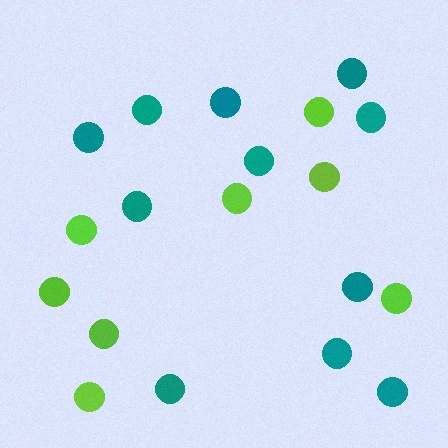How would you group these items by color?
There are 2 groups: one group of teal circles (11) and one group of lime circles (8).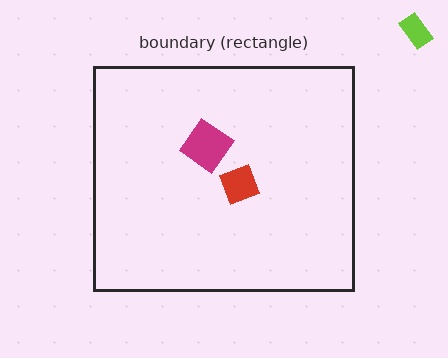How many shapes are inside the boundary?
2 inside, 1 outside.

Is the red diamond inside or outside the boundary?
Inside.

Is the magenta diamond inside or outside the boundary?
Inside.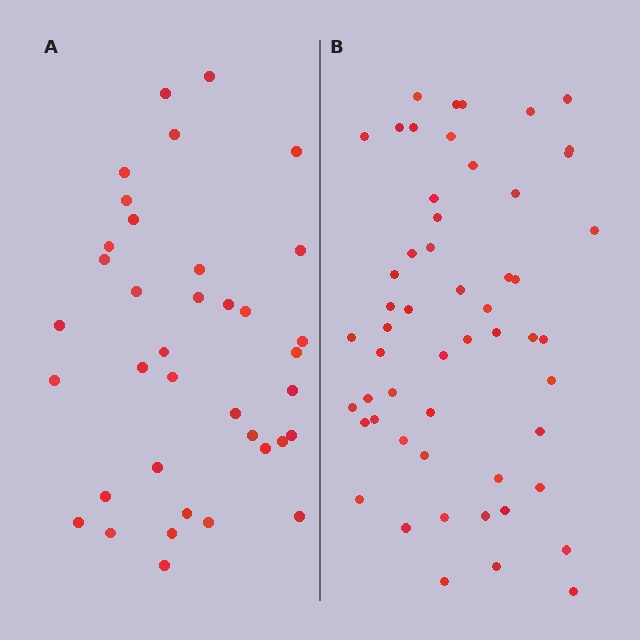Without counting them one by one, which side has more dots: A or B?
Region B (the right region) has more dots.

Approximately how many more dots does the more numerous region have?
Region B has approximately 15 more dots than region A.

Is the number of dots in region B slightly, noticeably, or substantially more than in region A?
Region B has substantially more. The ratio is roughly 1.5 to 1.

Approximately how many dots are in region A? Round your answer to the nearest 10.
About 40 dots. (The exact count is 37, which rounds to 40.)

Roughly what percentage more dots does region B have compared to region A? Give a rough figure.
About 45% more.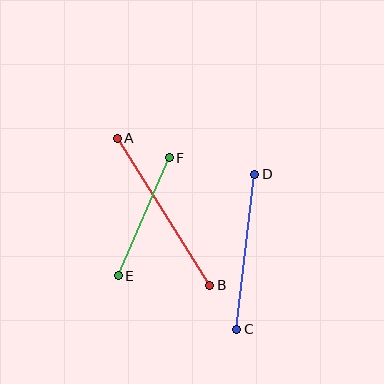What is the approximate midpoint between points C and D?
The midpoint is at approximately (246, 252) pixels.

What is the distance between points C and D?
The distance is approximately 156 pixels.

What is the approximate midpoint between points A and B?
The midpoint is at approximately (163, 212) pixels.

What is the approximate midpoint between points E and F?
The midpoint is at approximately (144, 217) pixels.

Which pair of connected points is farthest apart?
Points A and B are farthest apart.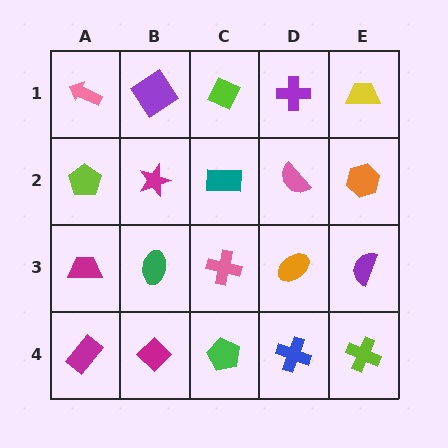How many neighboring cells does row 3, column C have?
4.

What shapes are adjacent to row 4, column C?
A pink cross (row 3, column C), a magenta diamond (row 4, column B), a blue cross (row 4, column D).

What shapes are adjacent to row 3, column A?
A lime pentagon (row 2, column A), a magenta rectangle (row 4, column A), a green ellipse (row 3, column B).